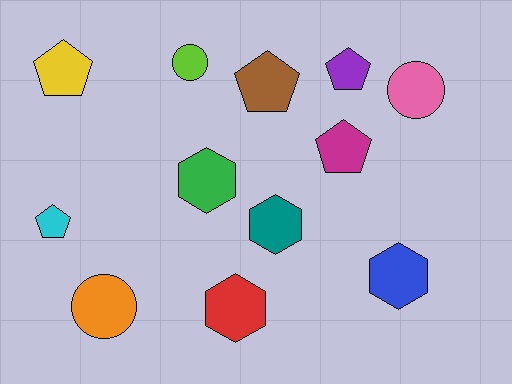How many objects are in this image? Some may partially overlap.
There are 12 objects.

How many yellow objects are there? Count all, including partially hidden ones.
There is 1 yellow object.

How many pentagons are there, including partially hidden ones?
There are 5 pentagons.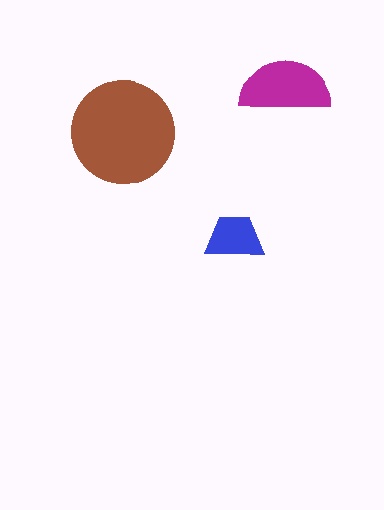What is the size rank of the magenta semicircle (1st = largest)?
2nd.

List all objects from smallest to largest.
The blue trapezoid, the magenta semicircle, the brown circle.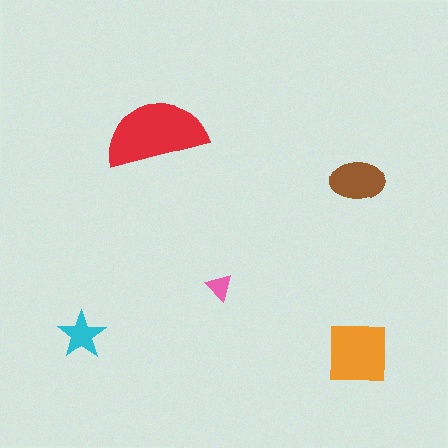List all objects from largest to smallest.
The red semicircle, the orange square, the brown ellipse, the cyan star, the pink triangle.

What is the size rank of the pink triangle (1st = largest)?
5th.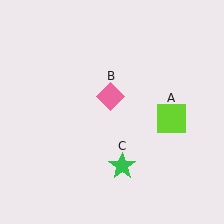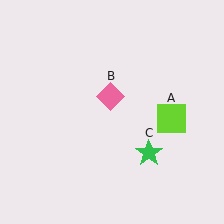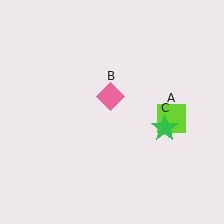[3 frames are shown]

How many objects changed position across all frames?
1 object changed position: green star (object C).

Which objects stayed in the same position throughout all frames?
Lime square (object A) and pink diamond (object B) remained stationary.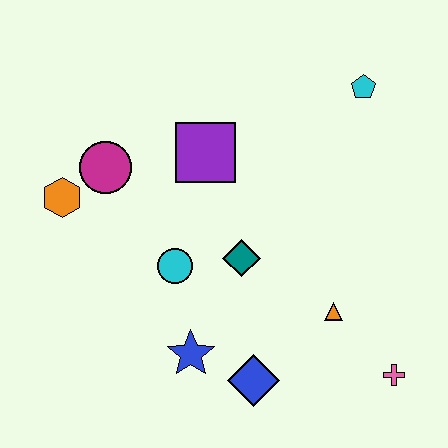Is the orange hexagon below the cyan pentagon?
Yes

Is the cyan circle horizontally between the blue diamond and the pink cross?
No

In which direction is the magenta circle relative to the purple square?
The magenta circle is to the left of the purple square.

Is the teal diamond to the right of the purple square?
Yes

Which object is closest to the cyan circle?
The teal diamond is closest to the cyan circle.